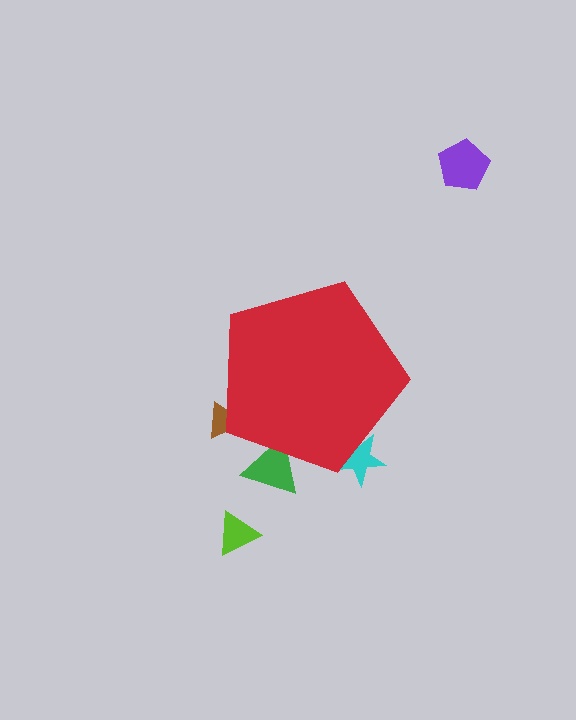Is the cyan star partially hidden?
Yes, the cyan star is partially hidden behind the red pentagon.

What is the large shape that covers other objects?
A red pentagon.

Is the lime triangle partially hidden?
No, the lime triangle is fully visible.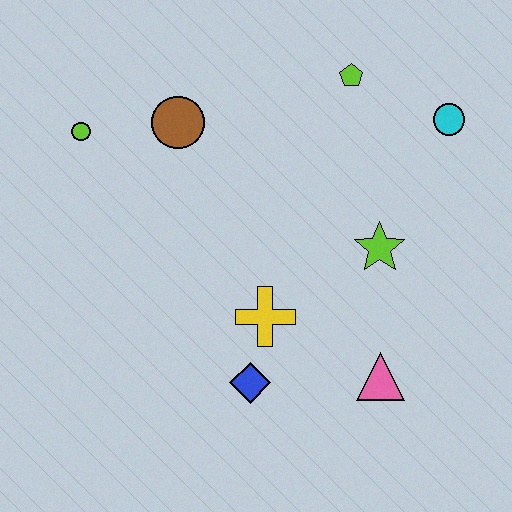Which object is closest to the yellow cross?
The blue diamond is closest to the yellow cross.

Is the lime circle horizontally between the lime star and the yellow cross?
No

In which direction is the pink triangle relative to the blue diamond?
The pink triangle is to the right of the blue diamond.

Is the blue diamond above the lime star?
No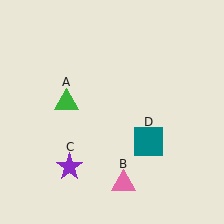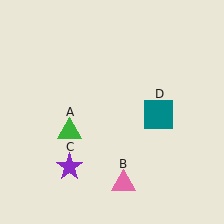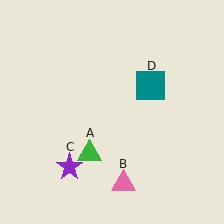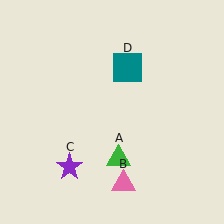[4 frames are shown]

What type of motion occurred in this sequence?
The green triangle (object A), teal square (object D) rotated counterclockwise around the center of the scene.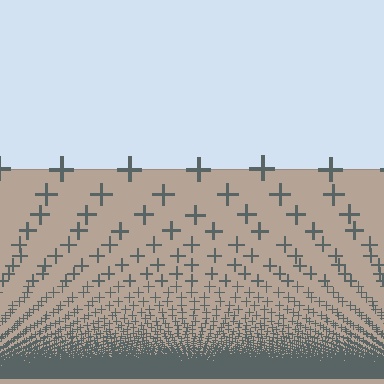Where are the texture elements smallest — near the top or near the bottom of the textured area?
Near the bottom.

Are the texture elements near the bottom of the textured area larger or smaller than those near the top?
Smaller. The gradient is inverted — elements near the bottom are smaller and denser.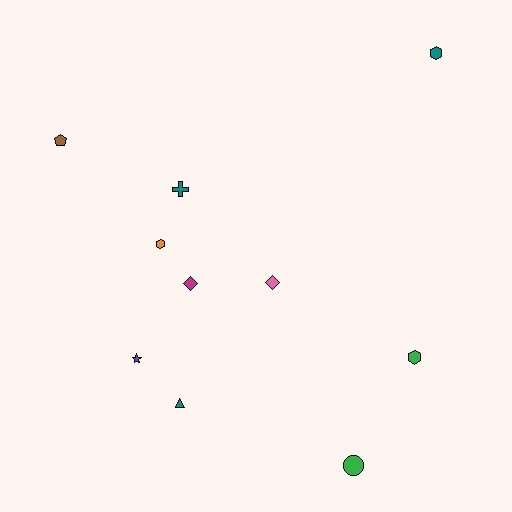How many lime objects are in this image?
There are no lime objects.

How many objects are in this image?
There are 10 objects.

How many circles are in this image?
There is 1 circle.